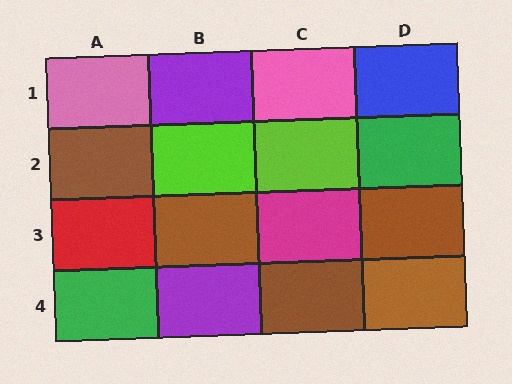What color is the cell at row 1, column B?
Purple.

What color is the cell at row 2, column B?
Lime.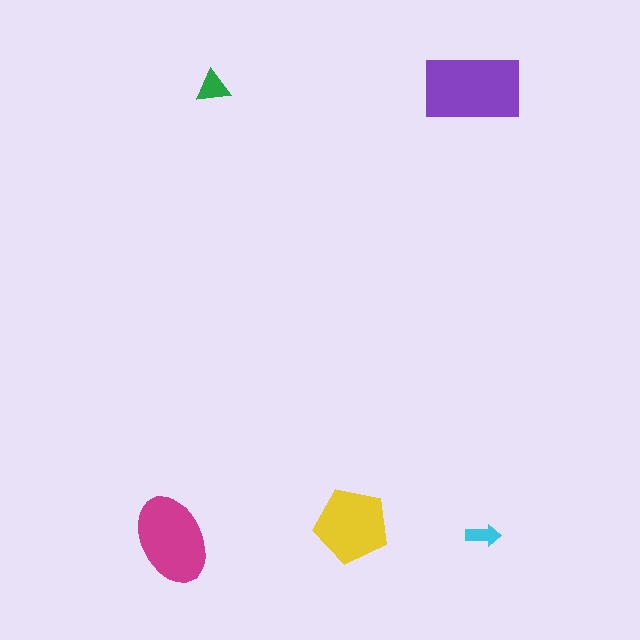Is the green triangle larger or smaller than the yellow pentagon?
Smaller.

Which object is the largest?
The purple rectangle.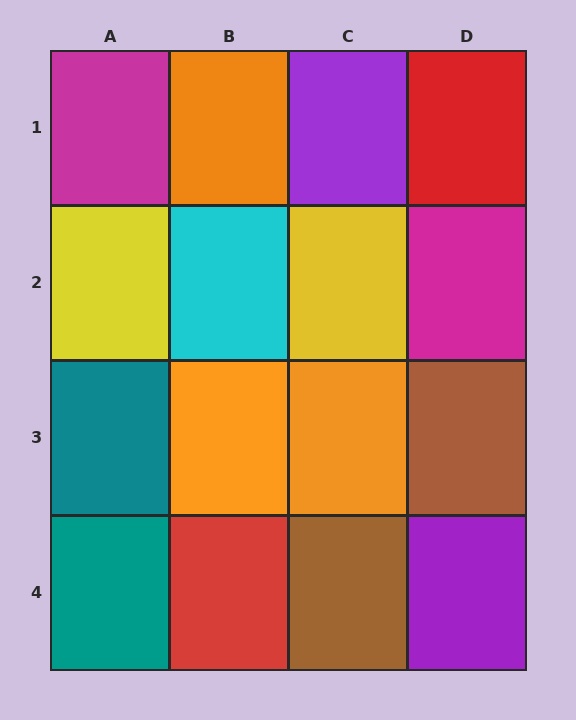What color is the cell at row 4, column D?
Purple.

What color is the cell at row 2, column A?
Yellow.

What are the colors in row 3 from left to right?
Teal, orange, orange, brown.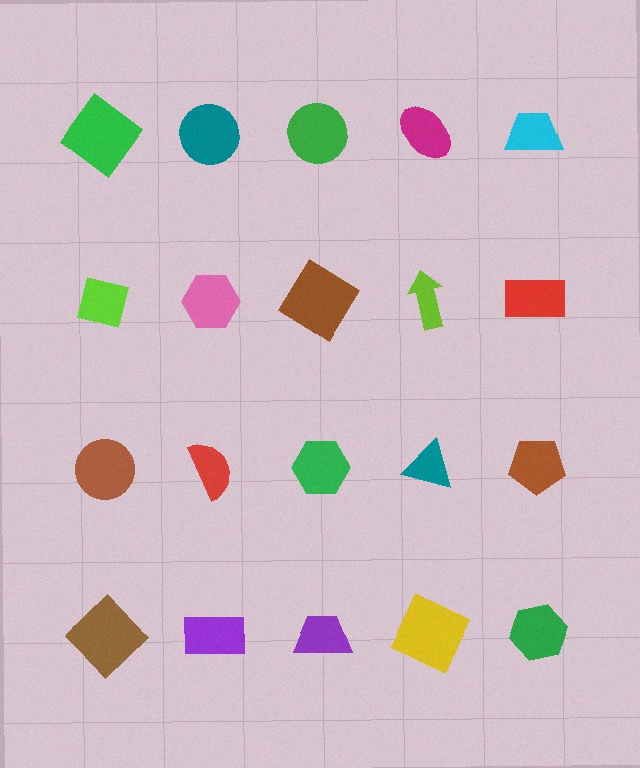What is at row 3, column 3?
A green hexagon.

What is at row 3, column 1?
A brown circle.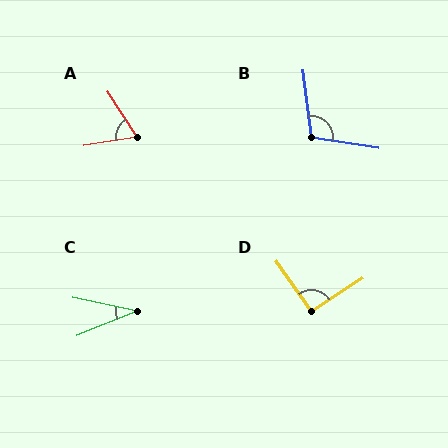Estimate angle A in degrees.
Approximately 66 degrees.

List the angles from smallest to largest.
C (34°), A (66°), D (92°), B (106°).